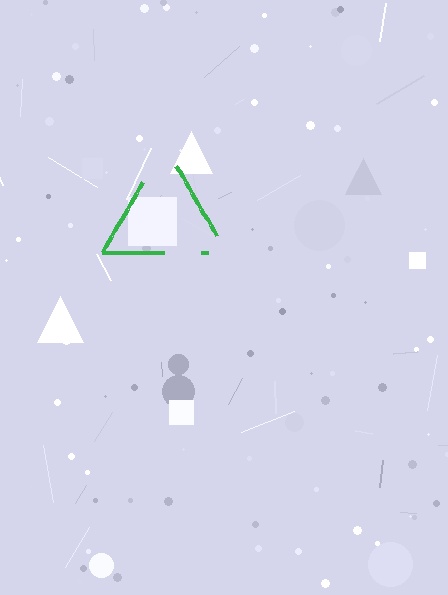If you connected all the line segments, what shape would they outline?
They would outline a triangle.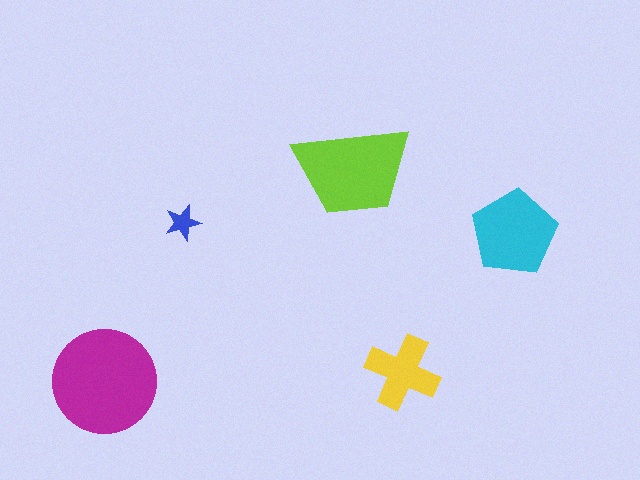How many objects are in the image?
There are 5 objects in the image.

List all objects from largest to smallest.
The magenta circle, the lime trapezoid, the cyan pentagon, the yellow cross, the blue star.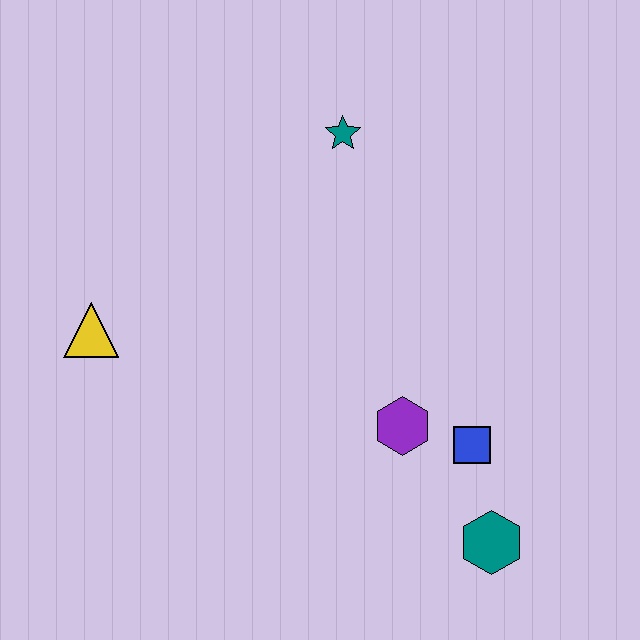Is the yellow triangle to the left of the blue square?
Yes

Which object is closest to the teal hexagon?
The blue square is closest to the teal hexagon.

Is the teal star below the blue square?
No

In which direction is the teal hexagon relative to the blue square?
The teal hexagon is below the blue square.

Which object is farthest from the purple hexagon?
The yellow triangle is farthest from the purple hexagon.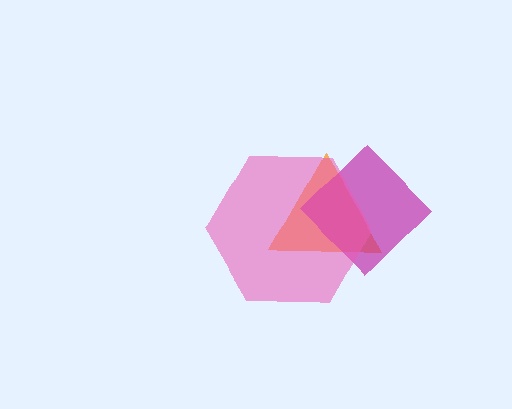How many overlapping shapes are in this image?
There are 3 overlapping shapes in the image.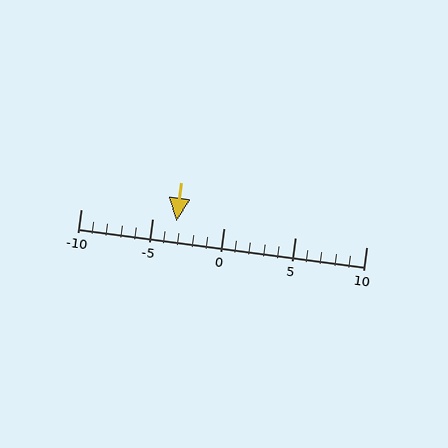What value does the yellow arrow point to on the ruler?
The yellow arrow points to approximately -3.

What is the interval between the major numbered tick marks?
The major tick marks are spaced 5 units apart.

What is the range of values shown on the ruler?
The ruler shows values from -10 to 10.